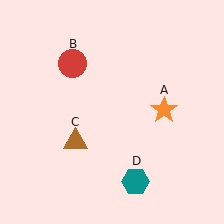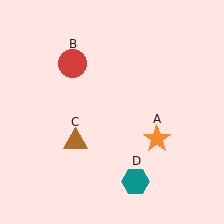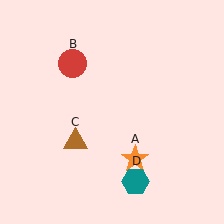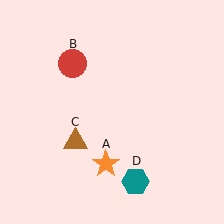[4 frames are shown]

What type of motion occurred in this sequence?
The orange star (object A) rotated clockwise around the center of the scene.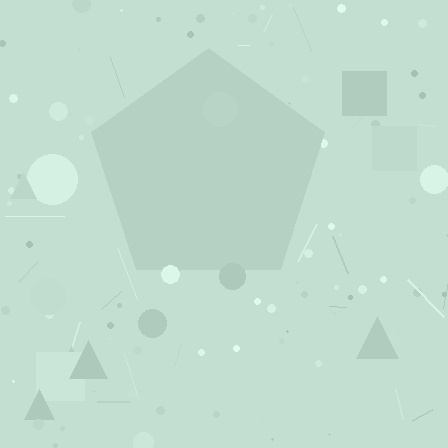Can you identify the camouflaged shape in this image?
The camouflaged shape is a pentagon.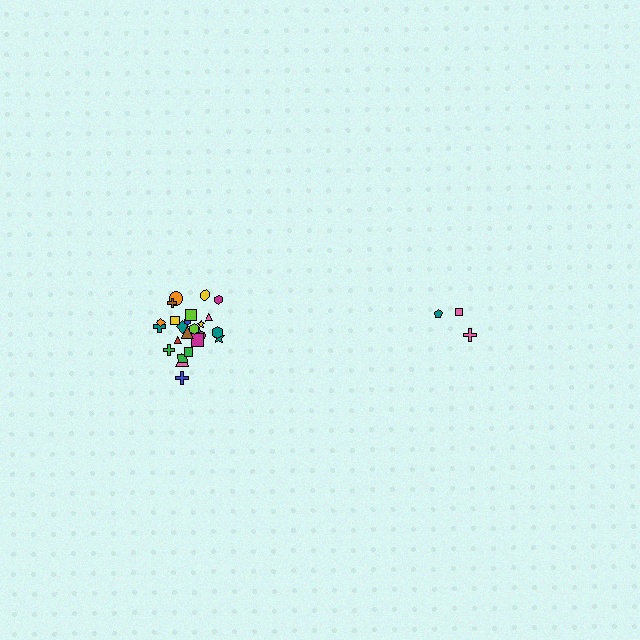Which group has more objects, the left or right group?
The left group.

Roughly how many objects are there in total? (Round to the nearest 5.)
Roughly 30 objects in total.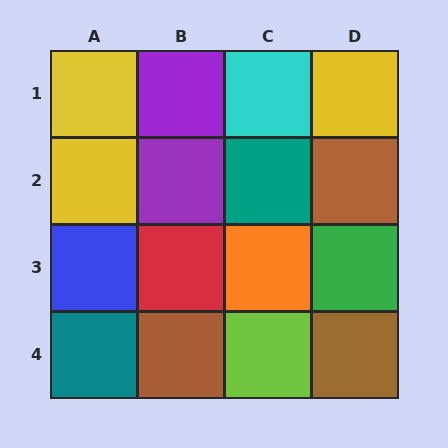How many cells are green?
1 cell is green.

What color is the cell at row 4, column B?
Brown.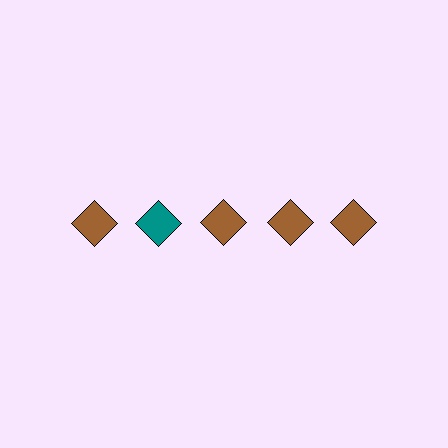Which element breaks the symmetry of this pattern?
The teal diamond in the top row, second from left column breaks the symmetry. All other shapes are brown diamonds.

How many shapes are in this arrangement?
There are 5 shapes arranged in a grid pattern.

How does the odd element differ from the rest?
It has a different color: teal instead of brown.